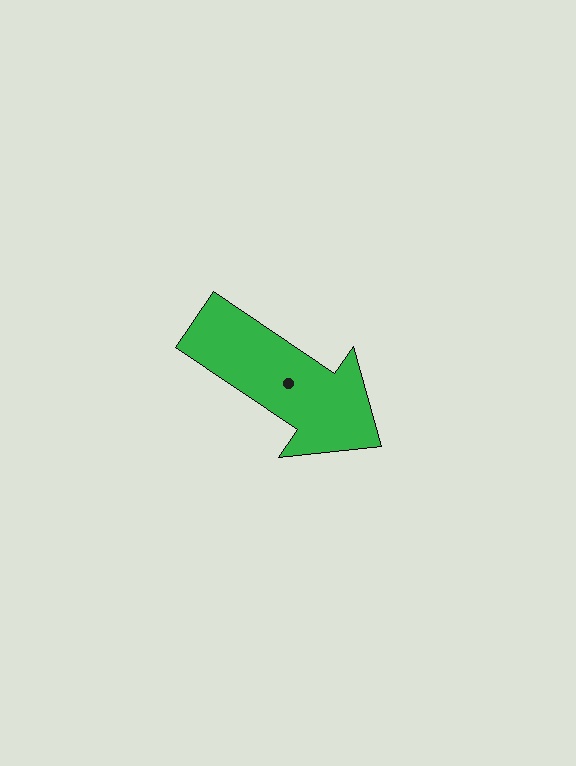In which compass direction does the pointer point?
Southeast.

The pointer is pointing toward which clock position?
Roughly 4 o'clock.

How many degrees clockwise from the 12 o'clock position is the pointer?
Approximately 124 degrees.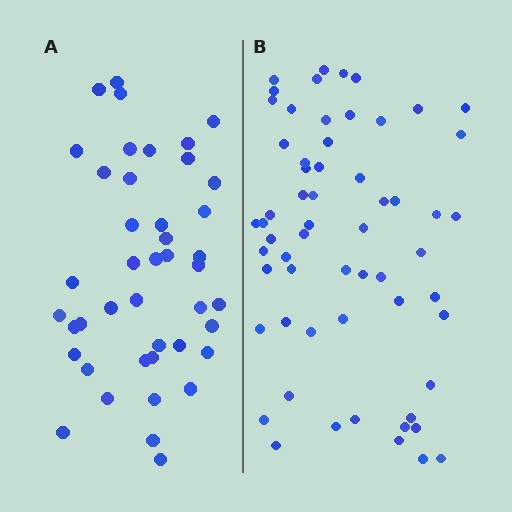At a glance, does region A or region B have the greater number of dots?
Region B (the right region) has more dots.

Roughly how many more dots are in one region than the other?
Region B has approximately 15 more dots than region A.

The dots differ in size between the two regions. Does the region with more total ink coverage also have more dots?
No. Region A has more total ink coverage because its dots are larger, but region B actually contains more individual dots. Total area can be misleading — the number of items is what matters here.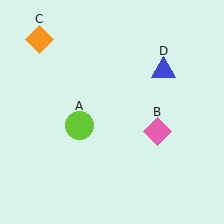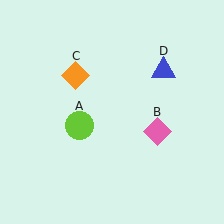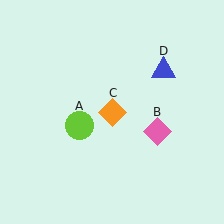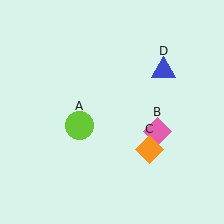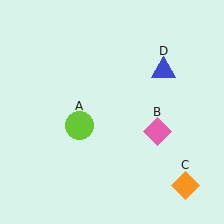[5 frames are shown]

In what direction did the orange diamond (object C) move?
The orange diamond (object C) moved down and to the right.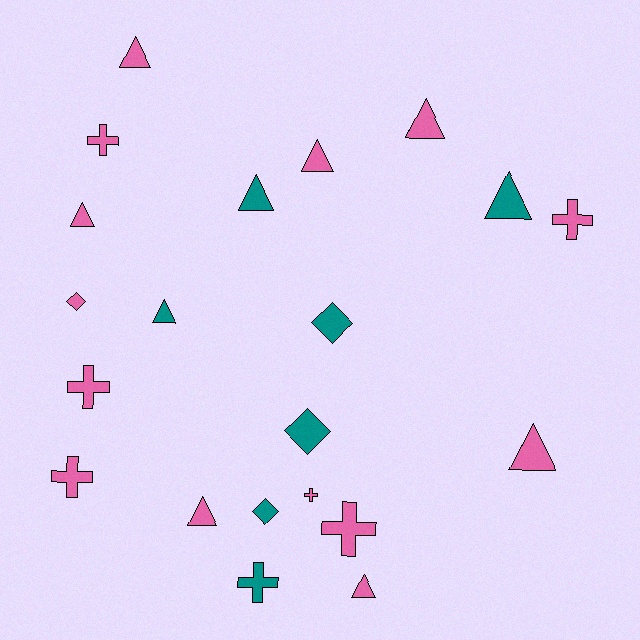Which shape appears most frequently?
Triangle, with 10 objects.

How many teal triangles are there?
There are 3 teal triangles.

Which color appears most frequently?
Pink, with 14 objects.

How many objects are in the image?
There are 21 objects.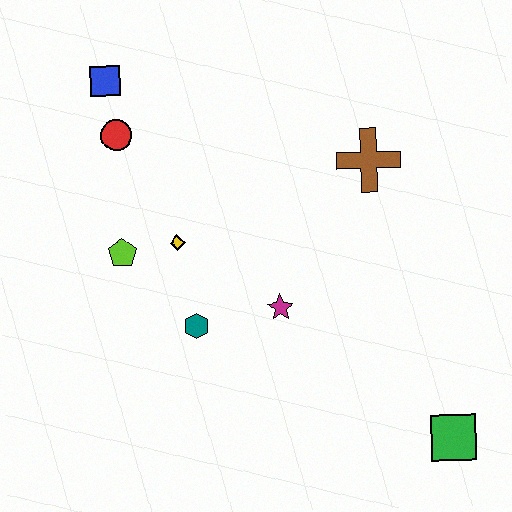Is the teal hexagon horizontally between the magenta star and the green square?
No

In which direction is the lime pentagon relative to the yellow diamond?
The lime pentagon is to the left of the yellow diamond.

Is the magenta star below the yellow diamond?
Yes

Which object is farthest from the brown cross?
The green square is farthest from the brown cross.